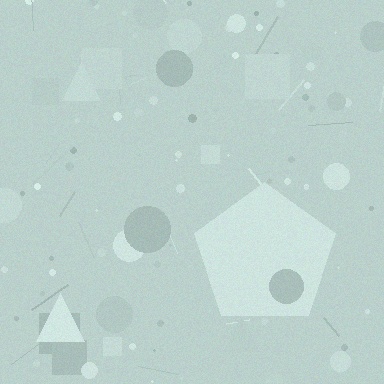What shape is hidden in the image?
A pentagon is hidden in the image.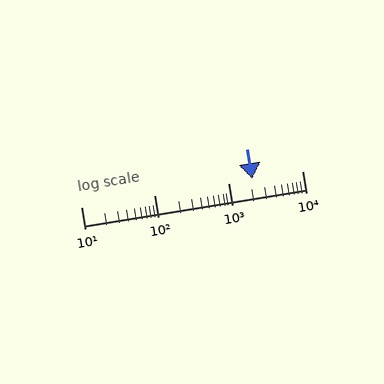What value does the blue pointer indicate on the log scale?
The pointer indicates approximately 2100.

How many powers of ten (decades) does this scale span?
The scale spans 3 decades, from 10 to 10000.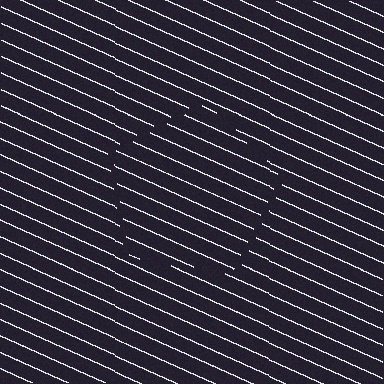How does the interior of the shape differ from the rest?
The interior of the shape contains the same grating, shifted by half a period — the contour is defined by the phase discontinuity where line-ends from the inner and outer gratings abut.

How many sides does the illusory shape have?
5 sides — the line-ends trace a pentagon.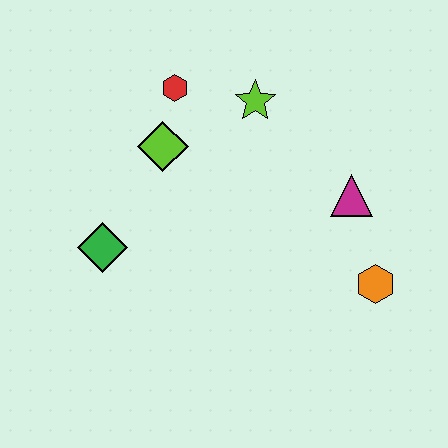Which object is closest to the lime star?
The red hexagon is closest to the lime star.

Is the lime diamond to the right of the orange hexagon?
No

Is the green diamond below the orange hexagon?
No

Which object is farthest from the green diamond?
The orange hexagon is farthest from the green diamond.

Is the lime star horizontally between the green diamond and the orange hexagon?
Yes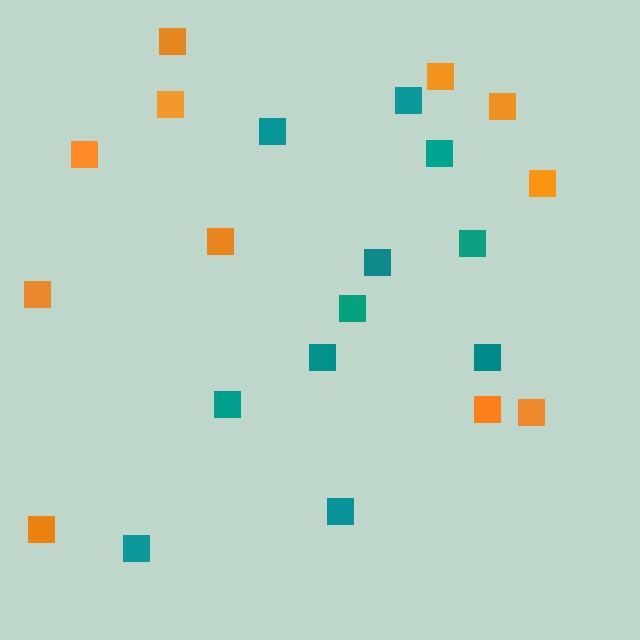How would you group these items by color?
There are 2 groups: one group of teal squares (11) and one group of orange squares (11).